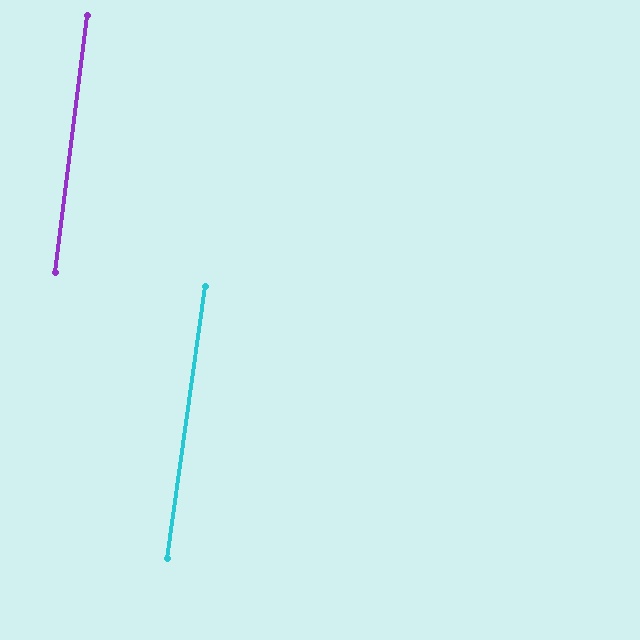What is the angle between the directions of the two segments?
Approximately 1 degree.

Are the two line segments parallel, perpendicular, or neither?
Parallel — their directions differ by only 0.7°.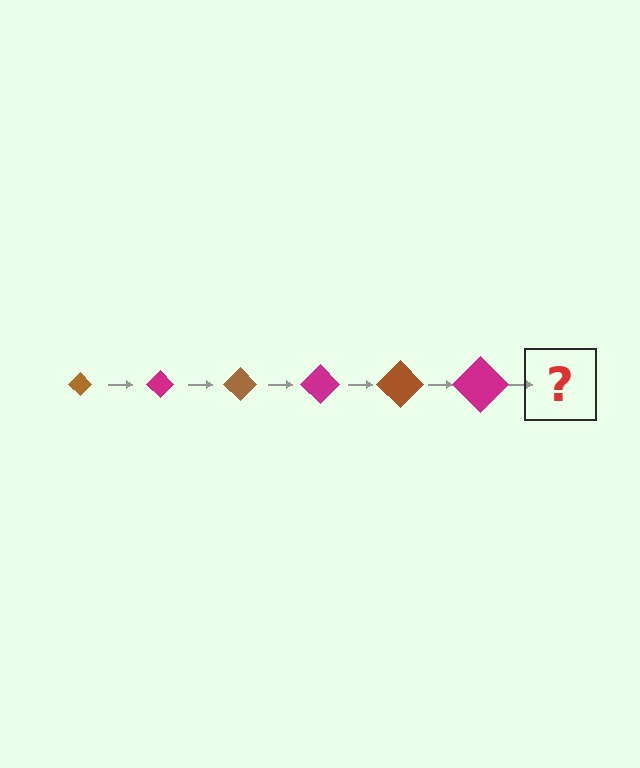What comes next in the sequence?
The next element should be a brown diamond, larger than the previous one.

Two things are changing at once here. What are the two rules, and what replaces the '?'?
The two rules are that the diamond grows larger each step and the color cycles through brown and magenta. The '?' should be a brown diamond, larger than the previous one.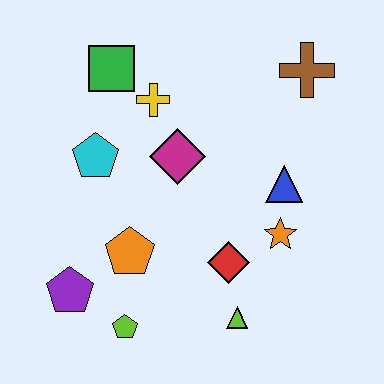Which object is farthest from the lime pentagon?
The brown cross is farthest from the lime pentagon.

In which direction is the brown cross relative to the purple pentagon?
The brown cross is to the right of the purple pentagon.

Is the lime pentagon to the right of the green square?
Yes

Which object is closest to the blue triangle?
The orange star is closest to the blue triangle.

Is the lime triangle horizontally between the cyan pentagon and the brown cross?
Yes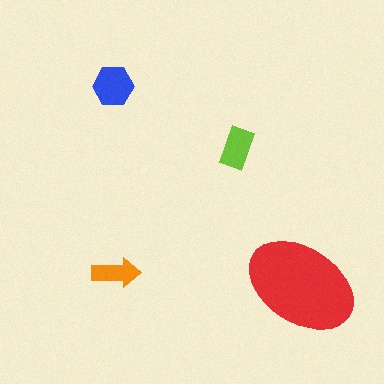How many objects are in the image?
There are 4 objects in the image.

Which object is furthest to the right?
The red ellipse is rightmost.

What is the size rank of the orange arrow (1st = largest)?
4th.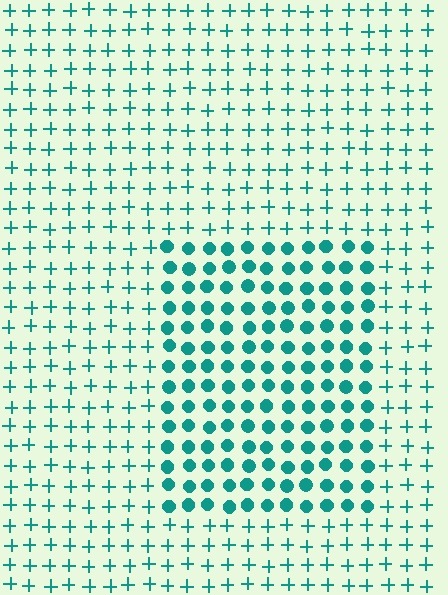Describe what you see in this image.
The image is filled with small teal elements arranged in a uniform grid. A rectangle-shaped region contains circles, while the surrounding area contains plus signs. The boundary is defined purely by the change in element shape.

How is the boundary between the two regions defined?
The boundary is defined by a change in element shape: circles inside vs. plus signs outside. All elements share the same color and spacing.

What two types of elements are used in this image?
The image uses circles inside the rectangle region and plus signs outside it.